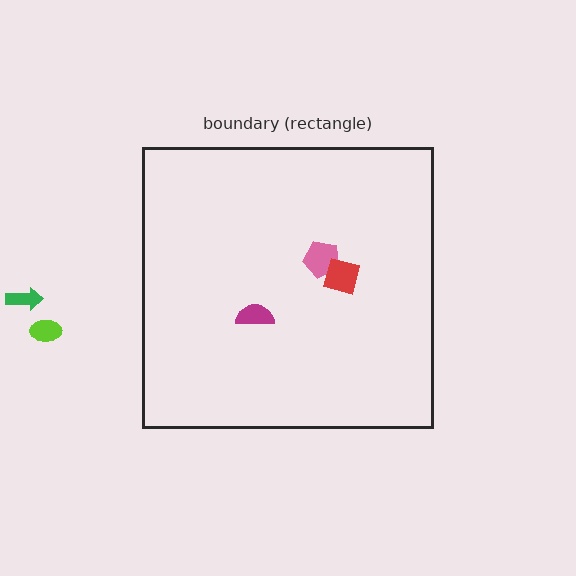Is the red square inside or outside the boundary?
Inside.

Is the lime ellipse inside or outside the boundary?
Outside.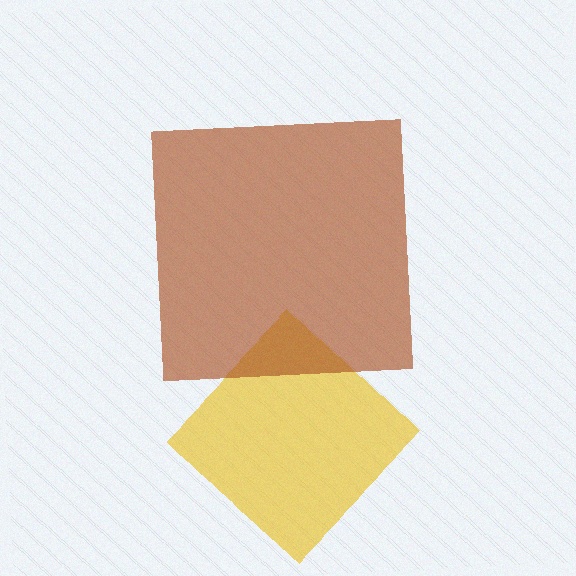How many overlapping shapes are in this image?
There are 2 overlapping shapes in the image.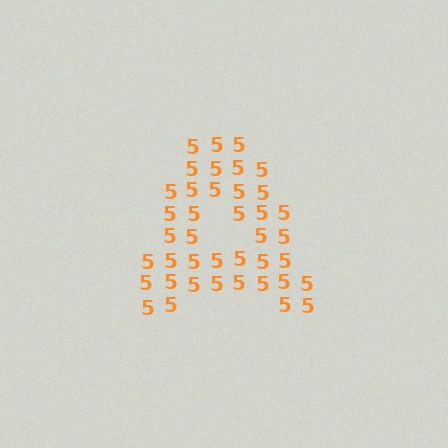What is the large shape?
The large shape is the letter A.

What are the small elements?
The small elements are digit 5's.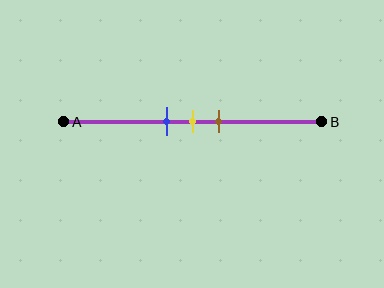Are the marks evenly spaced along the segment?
Yes, the marks are approximately evenly spaced.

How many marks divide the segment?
There are 3 marks dividing the segment.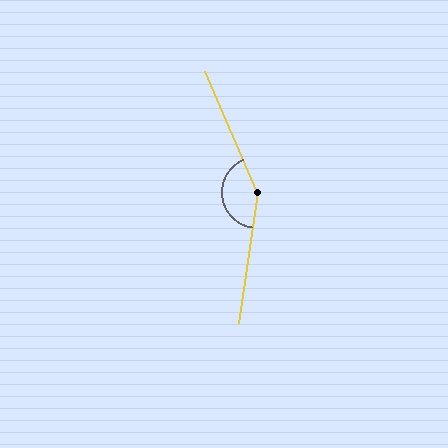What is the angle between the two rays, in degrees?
Approximately 148 degrees.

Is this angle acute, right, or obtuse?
It is obtuse.